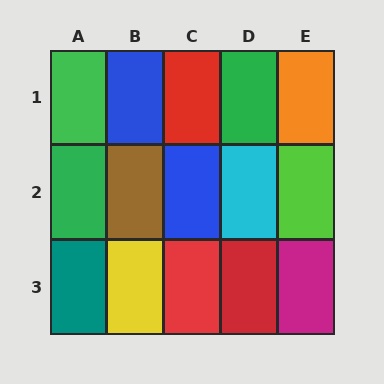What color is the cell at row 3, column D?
Red.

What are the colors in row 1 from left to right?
Green, blue, red, green, orange.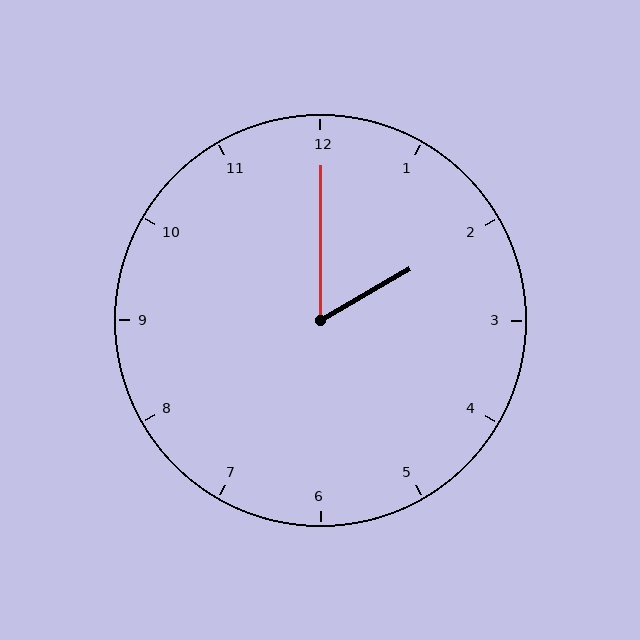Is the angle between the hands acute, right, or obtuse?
It is acute.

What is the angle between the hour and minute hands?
Approximately 60 degrees.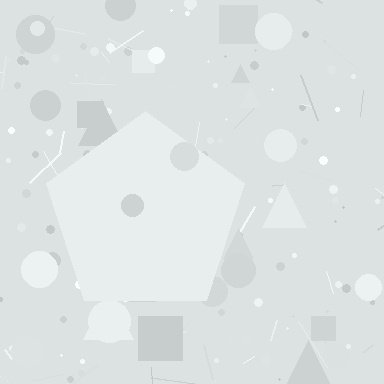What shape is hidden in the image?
A pentagon is hidden in the image.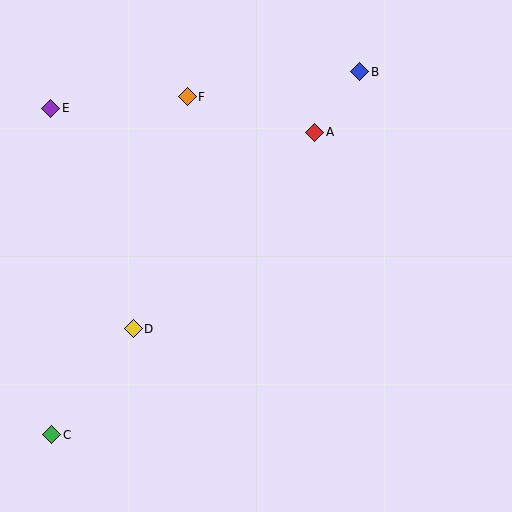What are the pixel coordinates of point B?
Point B is at (360, 72).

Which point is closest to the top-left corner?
Point E is closest to the top-left corner.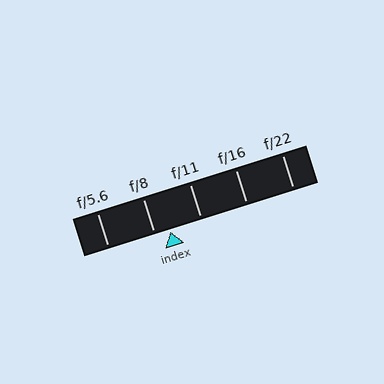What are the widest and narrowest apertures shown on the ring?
The widest aperture shown is f/5.6 and the narrowest is f/22.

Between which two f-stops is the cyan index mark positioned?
The index mark is between f/8 and f/11.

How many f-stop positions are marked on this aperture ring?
There are 5 f-stop positions marked.